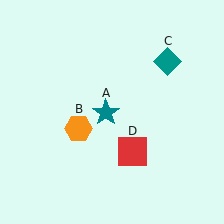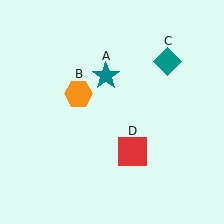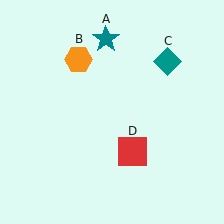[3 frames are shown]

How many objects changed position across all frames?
2 objects changed position: teal star (object A), orange hexagon (object B).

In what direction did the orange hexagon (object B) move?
The orange hexagon (object B) moved up.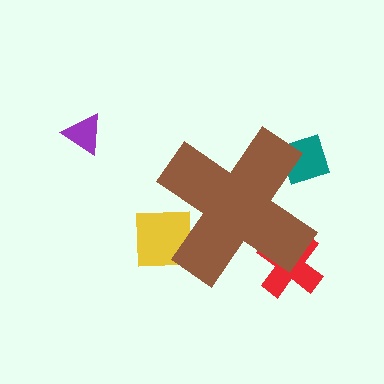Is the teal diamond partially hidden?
Yes, the teal diamond is partially hidden behind the brown cross.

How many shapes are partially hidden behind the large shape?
3 shapes are partially hidden.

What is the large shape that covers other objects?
A brown cross.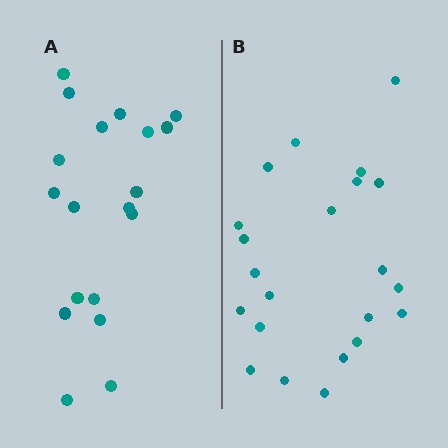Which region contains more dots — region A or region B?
Region B (the right region) has more dots.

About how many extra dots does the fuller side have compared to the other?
Region B has just a few more — roughly 2 or 3 more dots than region A.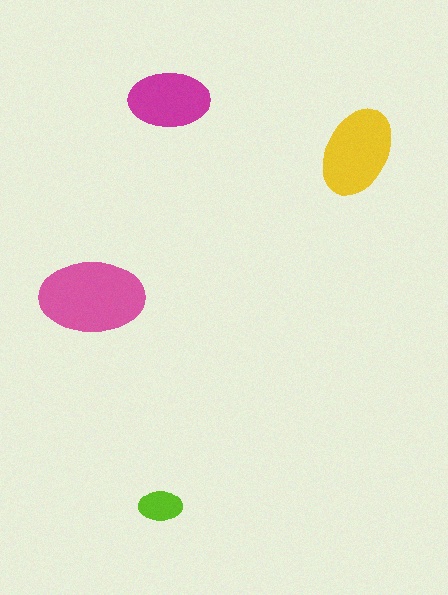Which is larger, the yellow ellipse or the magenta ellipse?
The yellow one.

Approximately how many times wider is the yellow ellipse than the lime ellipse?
About 2 times wider.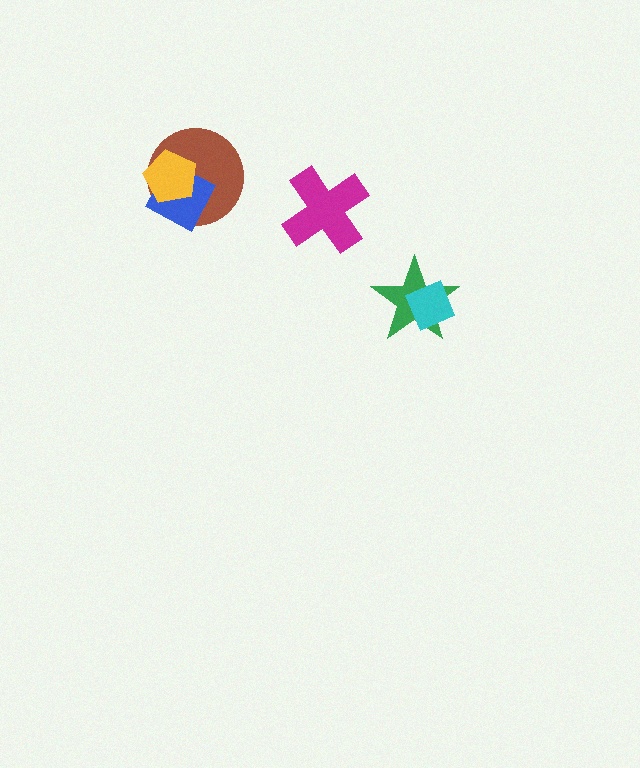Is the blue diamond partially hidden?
Yes, it is partially covered by another shape.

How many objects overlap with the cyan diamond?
1 object overlaps with the cyan diamond.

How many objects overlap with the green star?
1 object overlaps with the green star.